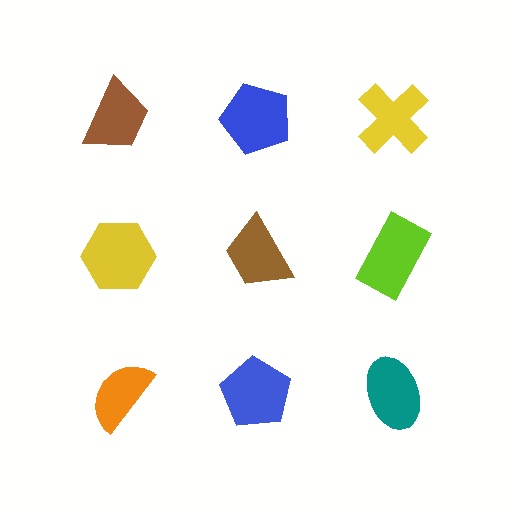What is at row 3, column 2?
A blue pentagon.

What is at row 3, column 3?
A teal ellipse.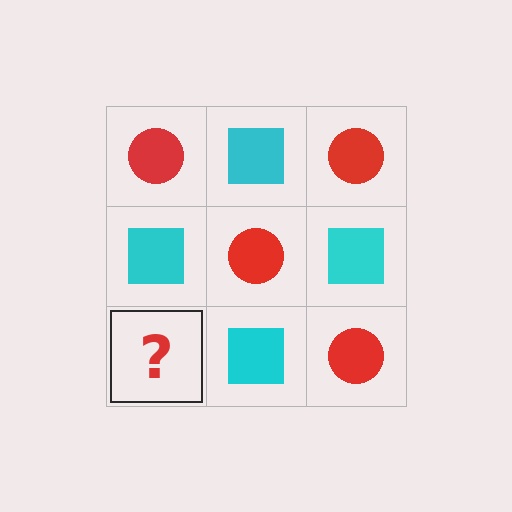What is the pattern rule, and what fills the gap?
The rule is that it alternates red circle and cyan square in a checkerboard pattern. The gap should be filled with a red circle.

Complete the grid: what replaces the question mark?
The question mark should be replaced with a red circle.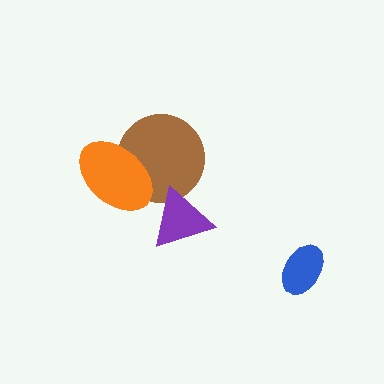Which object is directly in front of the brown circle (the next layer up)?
The purple triangle is directly in front of the brown circle.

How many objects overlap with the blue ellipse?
0 objects overlap with the blue ellipse.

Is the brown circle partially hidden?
Yes, it is partially covered by another shape.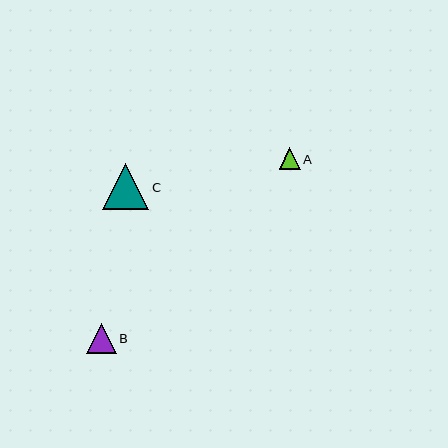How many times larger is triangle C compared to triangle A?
Triangle C is approximately 2.2 times the size of triangle A.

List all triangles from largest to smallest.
From largest to smallest: C, B, A.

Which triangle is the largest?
Triangle C is the largest with a size of approximately 46 pixels.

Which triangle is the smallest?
Triangle A is the smallest with a size of approximately 21 pixels.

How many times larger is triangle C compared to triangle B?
Triangle C is approximately 1.5 times the size of triangle B.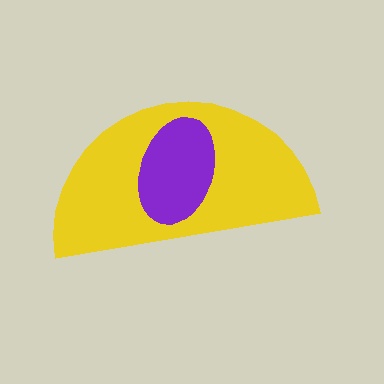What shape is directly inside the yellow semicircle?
The purple ellipse.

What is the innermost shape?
The purple ellipse.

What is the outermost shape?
The yellow semicircle.